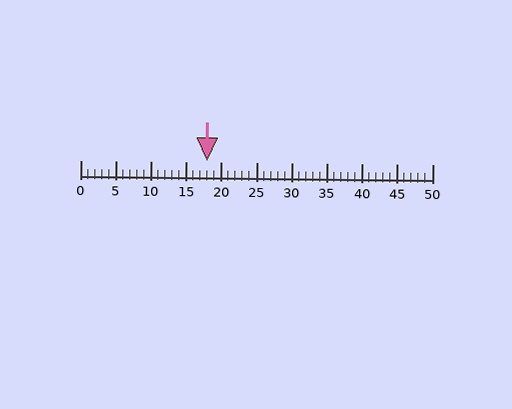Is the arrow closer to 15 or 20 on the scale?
The arrow is closer to 20.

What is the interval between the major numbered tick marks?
The major tick marks are spaced 5 units apart.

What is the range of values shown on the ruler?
The ruler shows values from 0 to 50.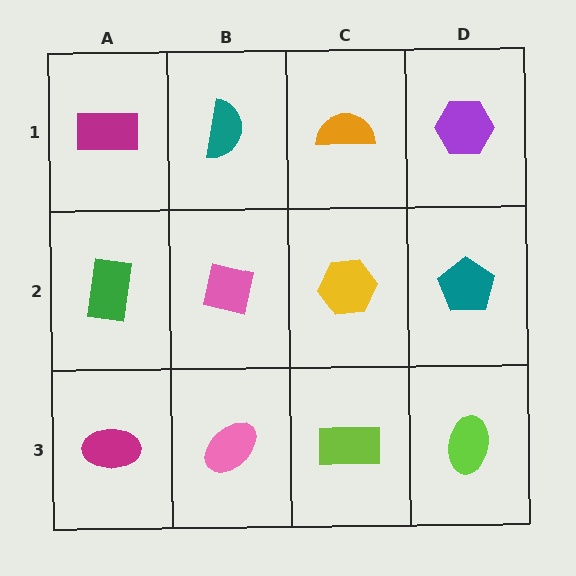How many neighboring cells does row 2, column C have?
4.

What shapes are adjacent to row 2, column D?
A purple hexagon (row 1, column D), a lime ellipse (row 3, column D), a yellow hexagon (row 2, column C).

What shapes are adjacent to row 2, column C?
An orange semicircle (row 1, column C), a lime rectangle (row 3, column C), a pink square (row 2, column B), a teal pentagon (row 2, column D).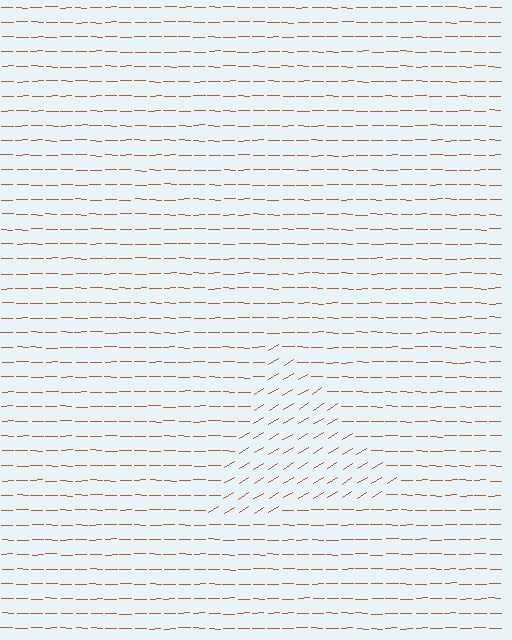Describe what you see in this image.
The image is filled with small brown line segments. A triangle region in the image has lines oriented differently from the surrounding lines, creating a visible texture boundary.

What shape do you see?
I see a triangle.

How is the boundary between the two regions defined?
The boundary is defined purely by a change in line orientation (approximately 32 degrees difference). All lines are the same color and thickness.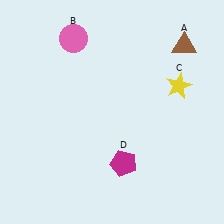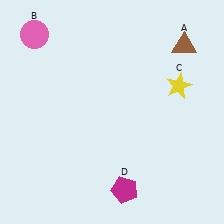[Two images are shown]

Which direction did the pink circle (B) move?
The pink circle (B) moved left.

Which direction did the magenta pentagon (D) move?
The magenta pentagon (D) moved down.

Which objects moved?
The objects that moved are: the pink circle (B), the magenta pentagon (D).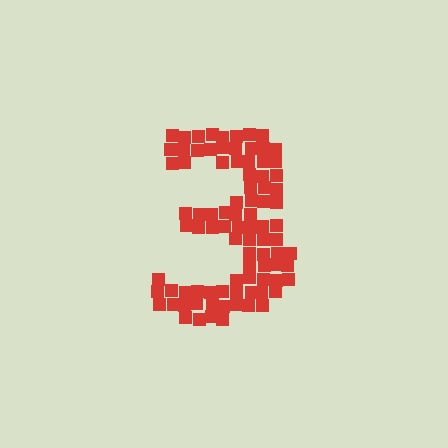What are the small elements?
The small elements are squares.